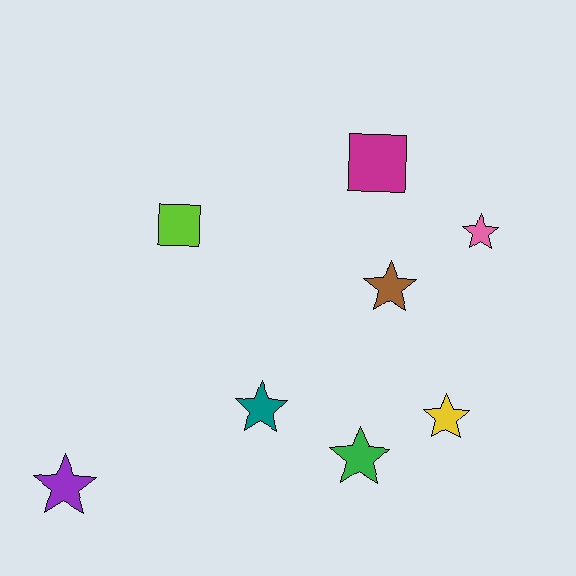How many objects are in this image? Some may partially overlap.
There are 8 objects.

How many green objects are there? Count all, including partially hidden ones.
There is 1 green object.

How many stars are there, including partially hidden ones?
There are 6 stars.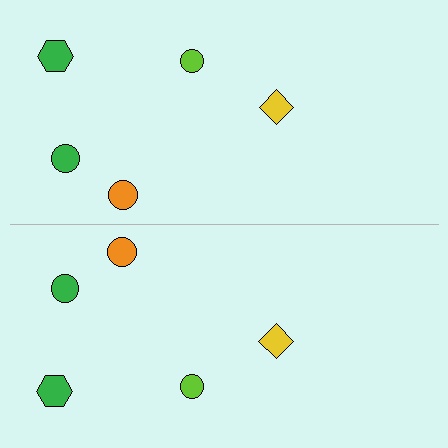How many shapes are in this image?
There are 10 shapes in this image.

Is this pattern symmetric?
Yes, this pattern has bilateral (reflection) symmetry.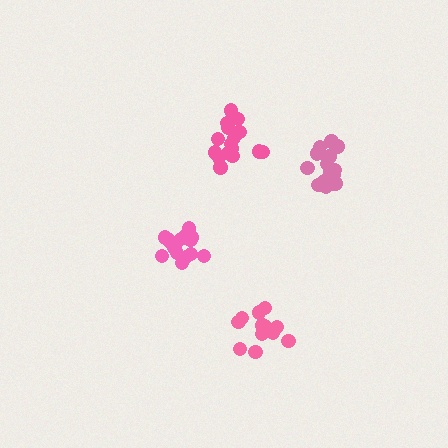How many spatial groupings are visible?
There are 4 spatial groupings.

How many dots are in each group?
Group 1: 16 dots, Group 2: 16 dots, Group 3: 15 dots, Group 4: 13 dots (60 total).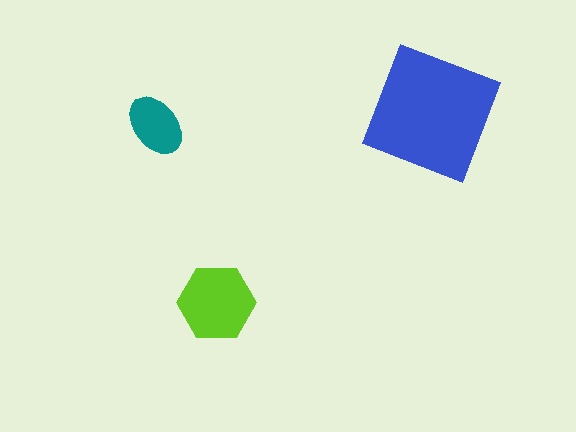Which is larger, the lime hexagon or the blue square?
The blue square.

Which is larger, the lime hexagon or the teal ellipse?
The lime hexagon.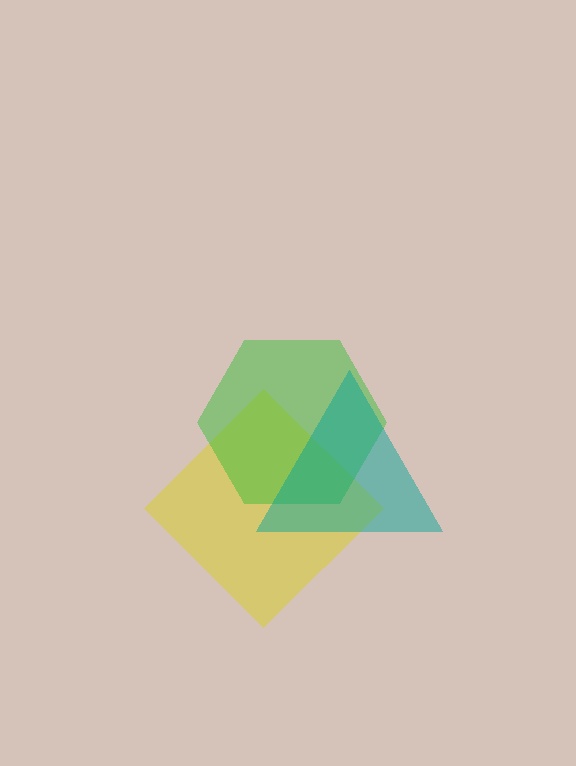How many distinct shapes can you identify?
There are 3 distinct shapes: a yellow diamond, a green hexagon, a teal triangle.